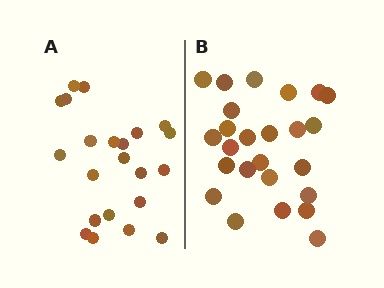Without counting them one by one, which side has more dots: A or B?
Region B (the right region) has more dots.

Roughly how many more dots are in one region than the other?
Region B has just a few more — roughly 2 or 3 more dots than region A.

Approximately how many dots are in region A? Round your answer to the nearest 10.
About 20 dots. (The exact count is 22, which rounds to 20.)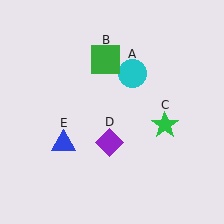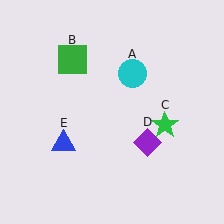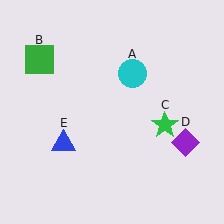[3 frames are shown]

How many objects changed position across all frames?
2 objects changed position: green square (object B), purple diamond (object D).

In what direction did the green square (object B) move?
The green square (object B) moved left.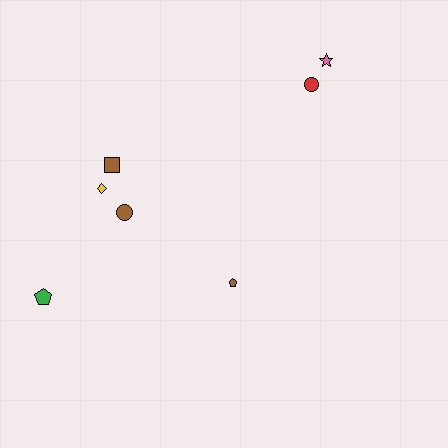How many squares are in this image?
There is 1 square.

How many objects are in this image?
There are 7 objects.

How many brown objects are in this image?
There are 3 brown objects.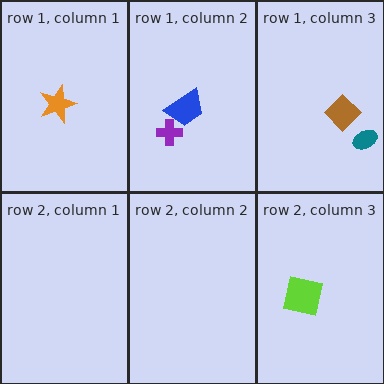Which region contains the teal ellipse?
The row 1, column 3 region.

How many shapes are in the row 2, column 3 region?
1.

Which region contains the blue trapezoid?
The row 1, column 2 region.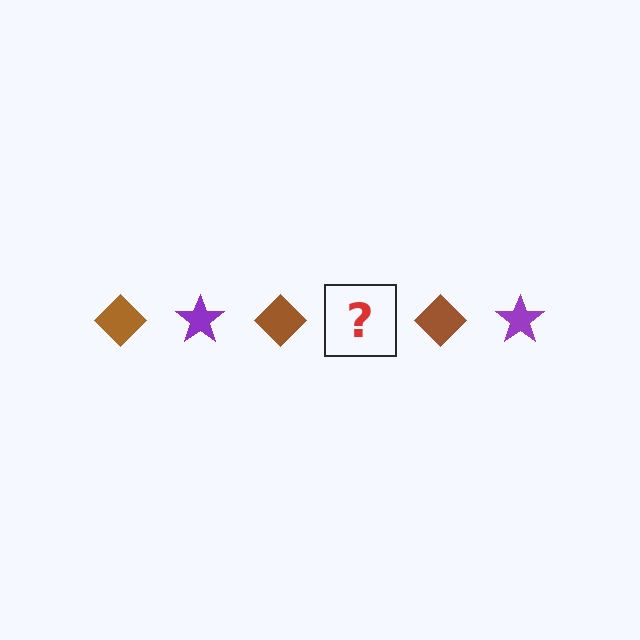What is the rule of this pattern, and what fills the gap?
The rule is that the pattern alternates between brown diamond and purple star. The gap should be filled with a purple star.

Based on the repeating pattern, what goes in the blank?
The blank should be a purple star.